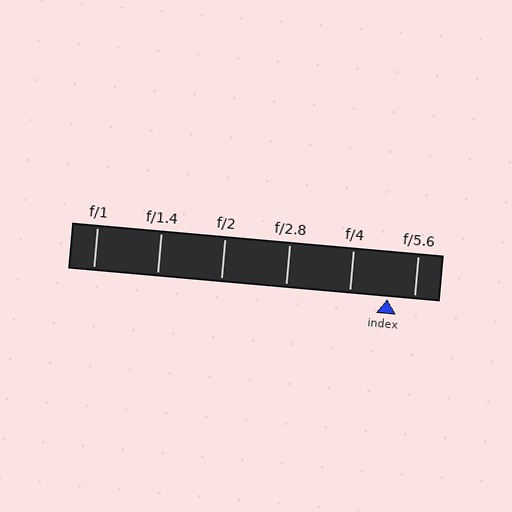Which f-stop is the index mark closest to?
The index mark is closest to f/5.6.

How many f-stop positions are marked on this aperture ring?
There are 6 f-stop positions marked.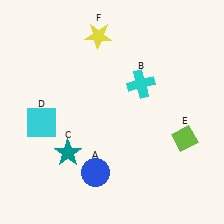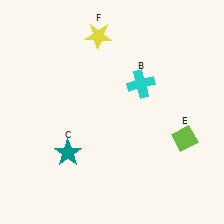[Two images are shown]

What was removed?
The cyan square (D), the blue circle (A) were removed in Image 2.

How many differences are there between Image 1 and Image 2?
There are 2 differences between the two images.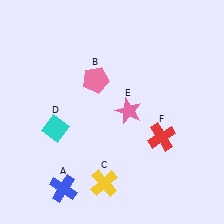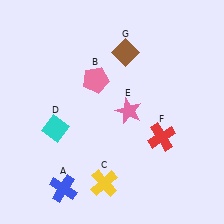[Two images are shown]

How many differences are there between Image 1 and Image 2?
There is 1 difference between the two images.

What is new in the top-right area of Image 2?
A brown diamond (G) was added in the top-right area of Image 2.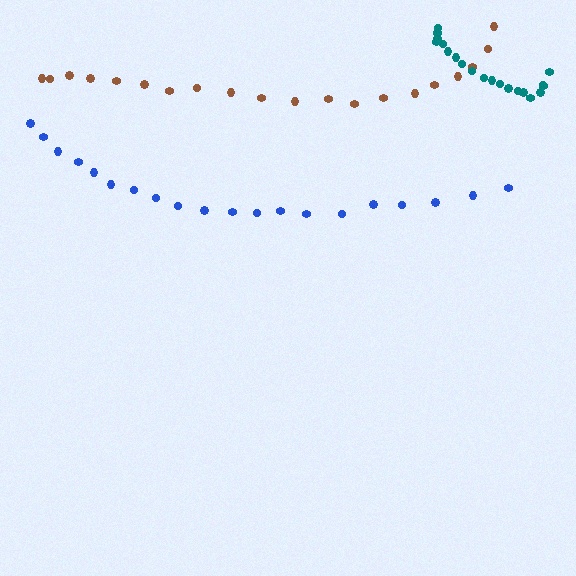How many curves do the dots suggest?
There are 3 distinct paths.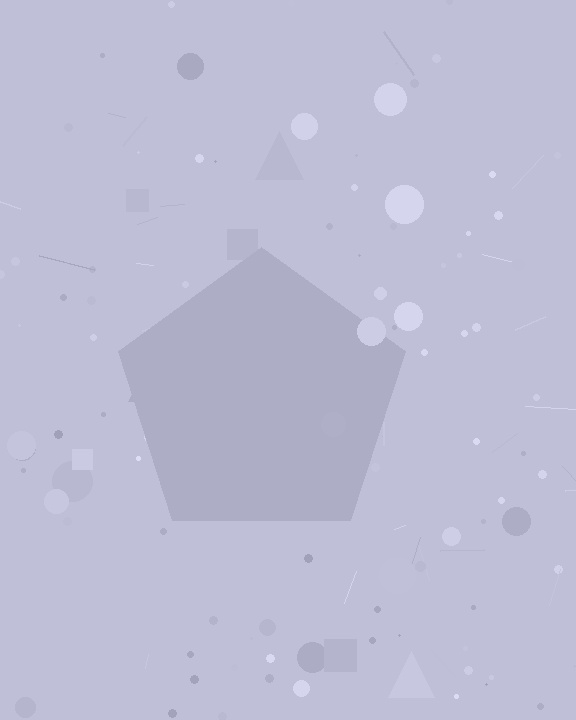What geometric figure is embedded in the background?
A pentagon is embedded in the background.